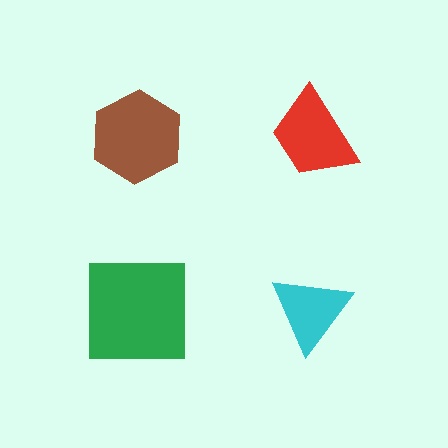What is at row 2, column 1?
A green square.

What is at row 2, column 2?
A cyan triangle.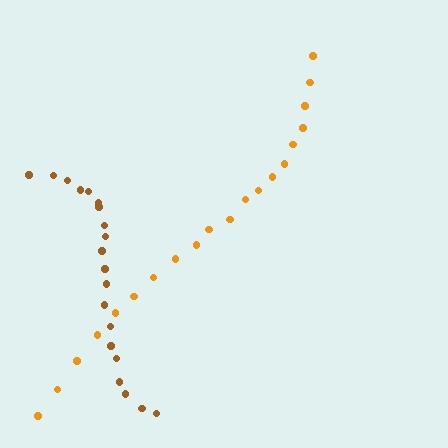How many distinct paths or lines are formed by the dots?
There are 2 distinct paths.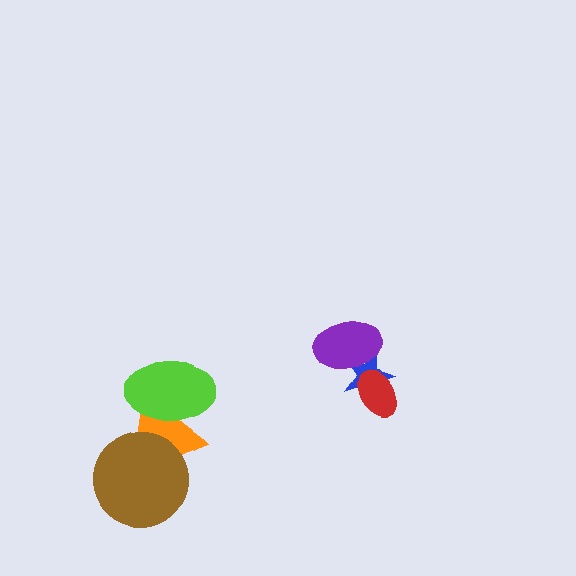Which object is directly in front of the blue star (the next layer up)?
The red ellipse is directly in front of the blue star.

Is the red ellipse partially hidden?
No, no other shape covers it.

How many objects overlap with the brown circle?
1 object overlaps with the brown circle.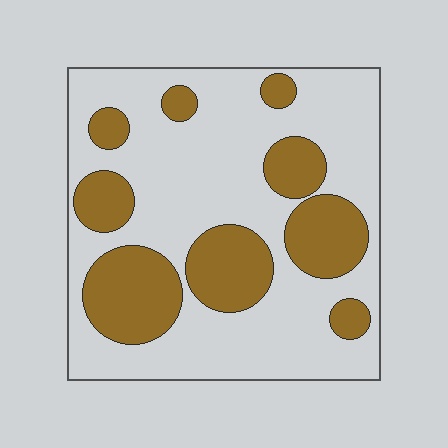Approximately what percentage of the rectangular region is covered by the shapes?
Approximately 30%.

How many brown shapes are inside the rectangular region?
9.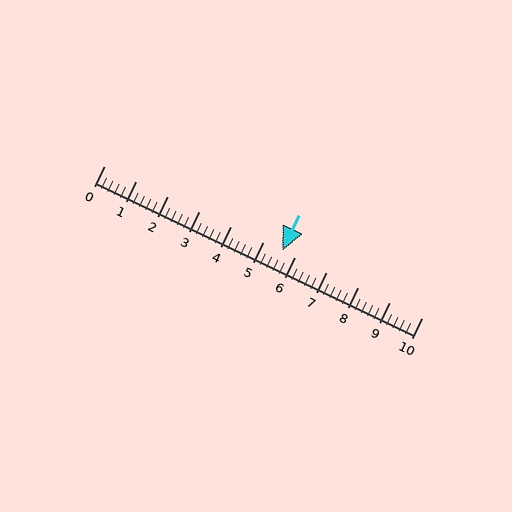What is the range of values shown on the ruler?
The ruler shows values from 0 to 10.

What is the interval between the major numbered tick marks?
The major tick marks are spaced 1 units apart.